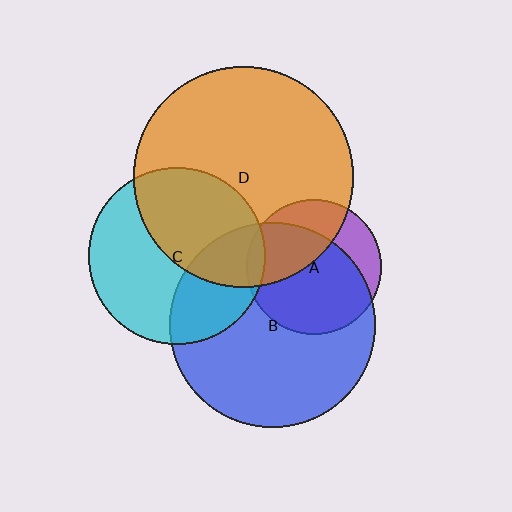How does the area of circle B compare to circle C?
Approximately 1.3 times.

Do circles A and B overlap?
Yes.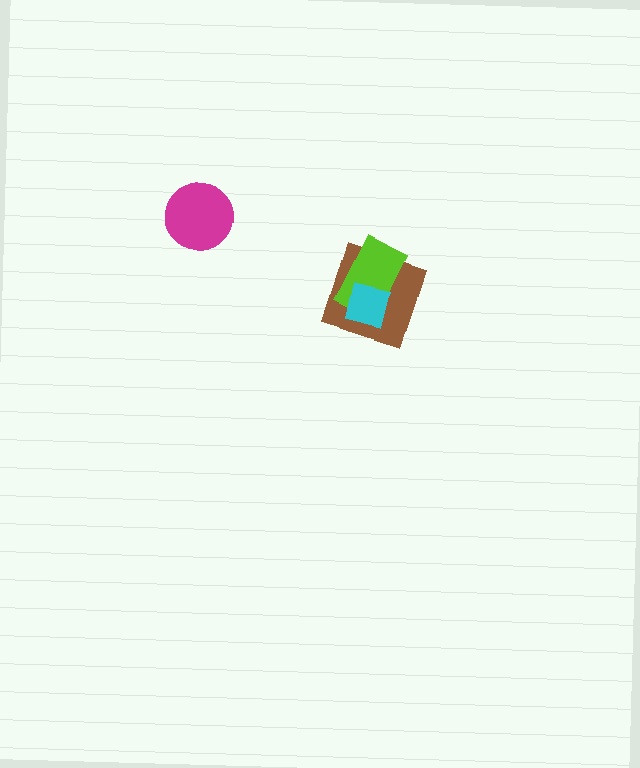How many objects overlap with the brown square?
2 objects overlap with the brown square.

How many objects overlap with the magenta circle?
0 objects overlap with the magenta circle.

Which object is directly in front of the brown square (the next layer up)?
The lime rectangle is directly in front of the brown square.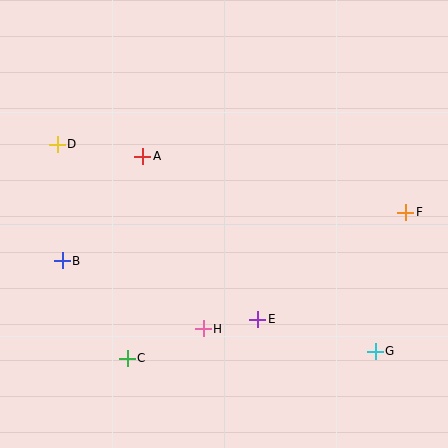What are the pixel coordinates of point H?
Point H is at (203, 329).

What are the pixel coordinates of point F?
Point F is at (406, 212).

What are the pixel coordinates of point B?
Point B is at (62, 261).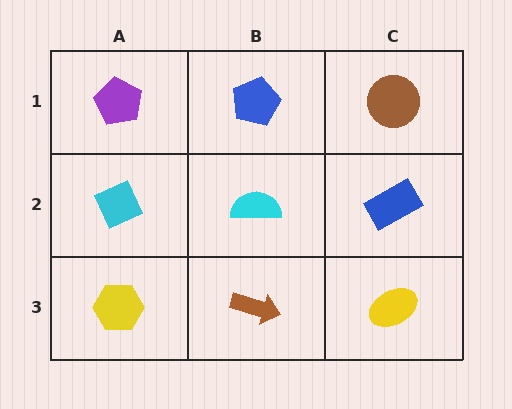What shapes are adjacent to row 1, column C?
A blue rectangle (row 2, column C), a blue pentagon (row 1, column B).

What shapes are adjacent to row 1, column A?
A cyan diamond (row 2, column A), a blue pentagon (row 1, column B).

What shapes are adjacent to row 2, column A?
A purple pentagon (row 1, column A), a yellow hexagon (row 3, column A), a cyan semicircle (row 2, column B).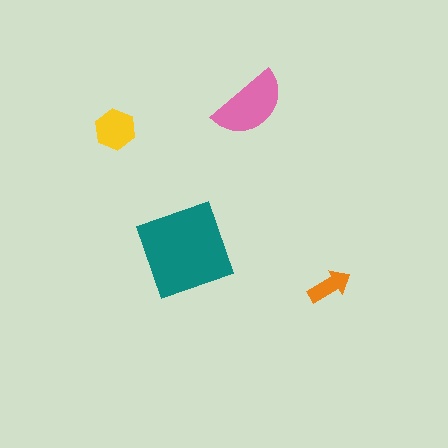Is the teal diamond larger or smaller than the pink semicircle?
Larger.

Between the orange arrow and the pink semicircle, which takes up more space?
The pink semicircle.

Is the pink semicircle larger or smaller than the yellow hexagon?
Larger.